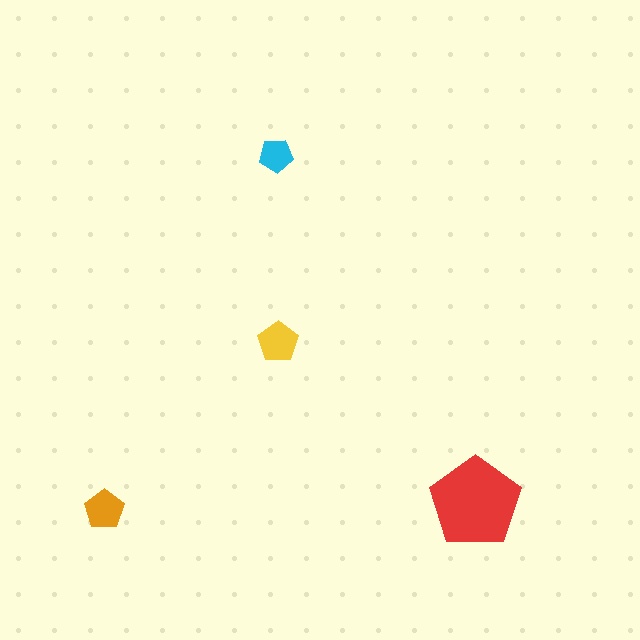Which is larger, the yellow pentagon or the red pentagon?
The red one.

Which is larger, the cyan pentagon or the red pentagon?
The red one.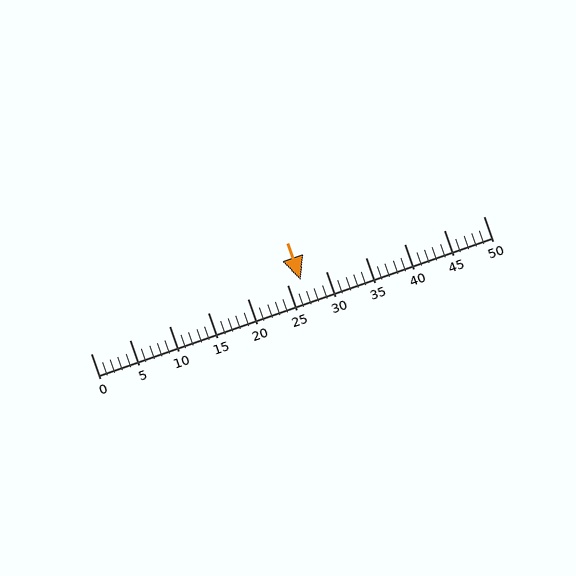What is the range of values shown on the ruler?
The ruler shows values from 0 to 50.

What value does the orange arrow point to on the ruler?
The orange arrow points to approximately 27.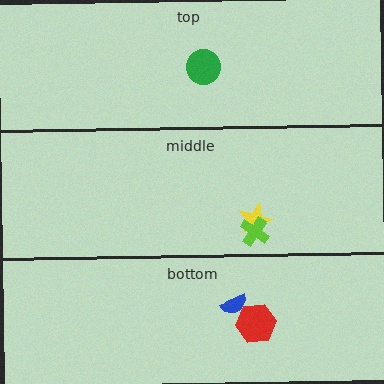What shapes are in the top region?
The green circle.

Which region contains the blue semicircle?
The bottom region.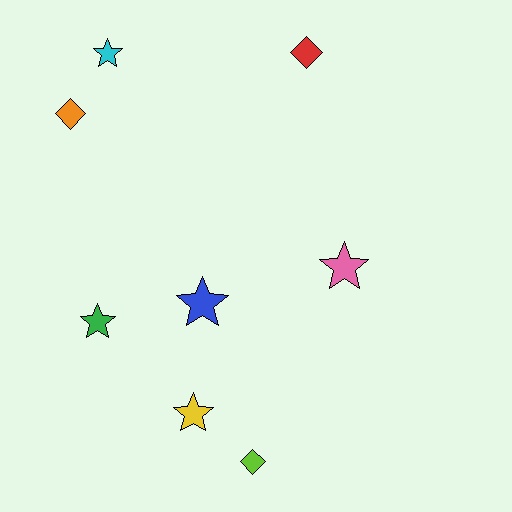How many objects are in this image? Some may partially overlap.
There are 8 objects.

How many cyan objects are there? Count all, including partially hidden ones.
There is 1 cyan object.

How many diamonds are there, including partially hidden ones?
There are 3 diamonds.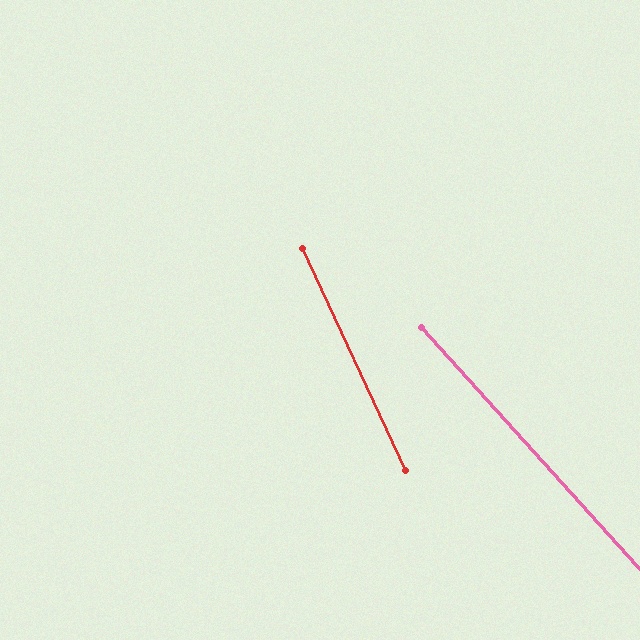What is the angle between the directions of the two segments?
Approximately 17 degrees.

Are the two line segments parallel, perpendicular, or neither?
Neither parallel nor perpendicular — they differ by about 17°.